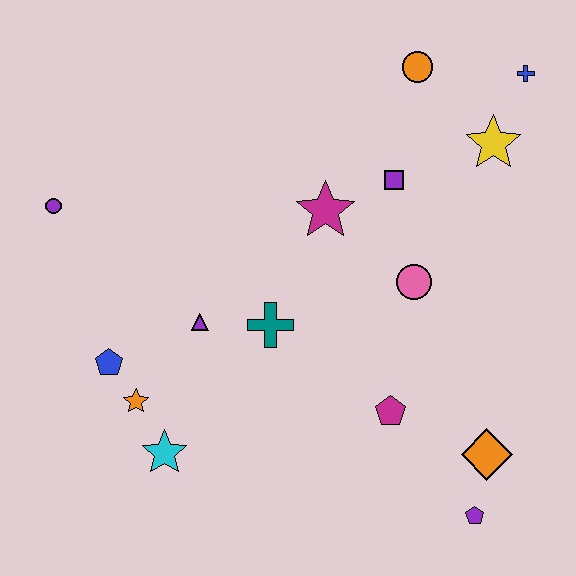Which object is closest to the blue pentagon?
The orange star is closest to the blue pentagon.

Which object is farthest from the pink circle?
The purple circle is farthest from the pink circle.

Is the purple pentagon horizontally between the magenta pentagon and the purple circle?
No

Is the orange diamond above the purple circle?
No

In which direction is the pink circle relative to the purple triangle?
The pink circle is to the right of the purple triangle.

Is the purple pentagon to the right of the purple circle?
Yes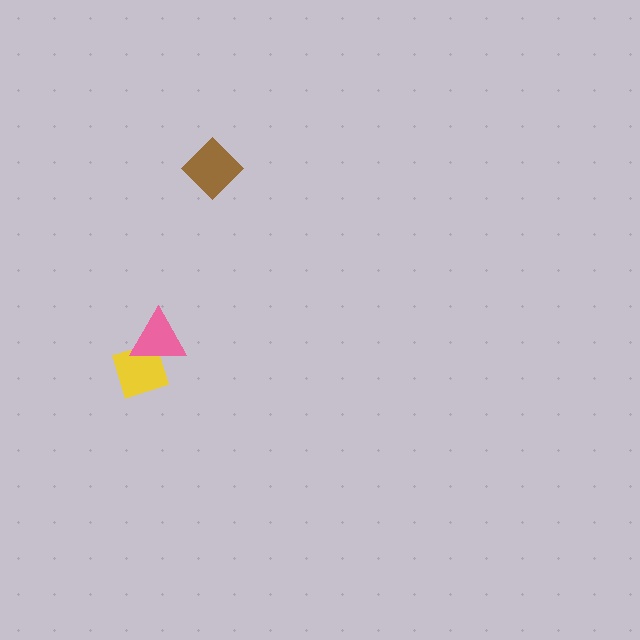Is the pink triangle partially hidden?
No, no other shape covers it.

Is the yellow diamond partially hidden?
Yes, it is partially covered by another shape.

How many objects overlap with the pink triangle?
1 object overlaps with the pink triangle.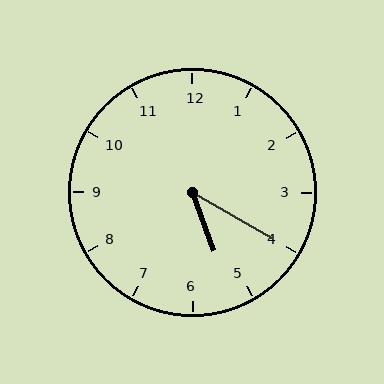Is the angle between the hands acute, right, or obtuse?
It is acute.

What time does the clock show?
5:20.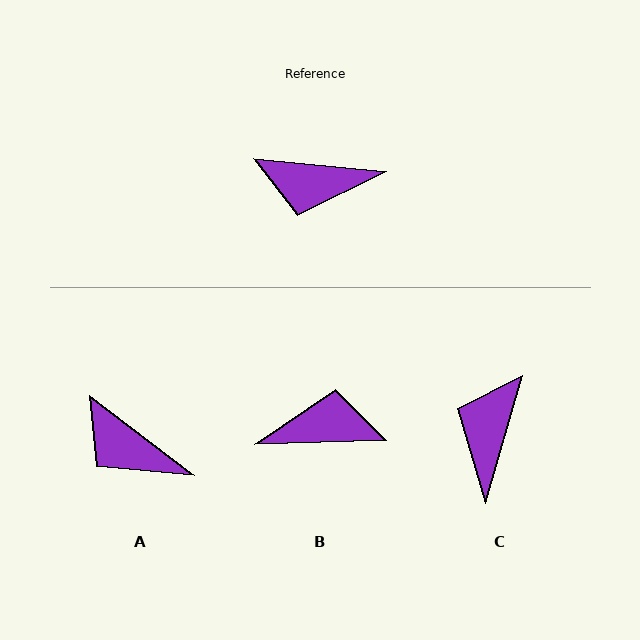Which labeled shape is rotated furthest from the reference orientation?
B, about 173 degrees away.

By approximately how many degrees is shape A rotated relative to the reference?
Approximately 32 degrees clockwise.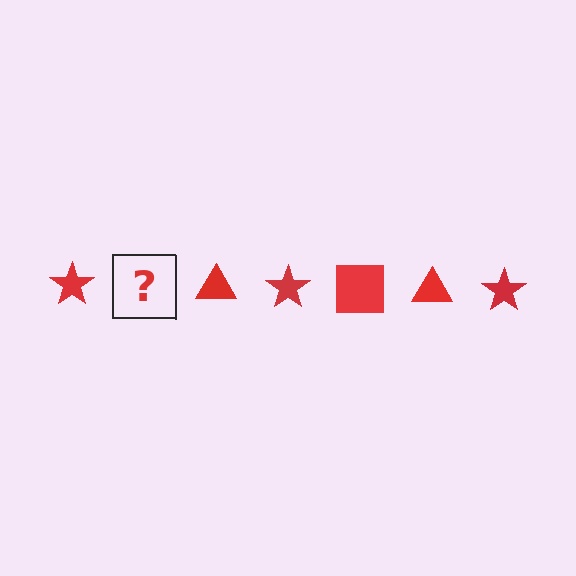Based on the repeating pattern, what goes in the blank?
The blank should be a red square.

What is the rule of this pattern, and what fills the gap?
The rule is that the pattern cycles through star, square, triangle shapes in red. The gap should be filled with a red square.